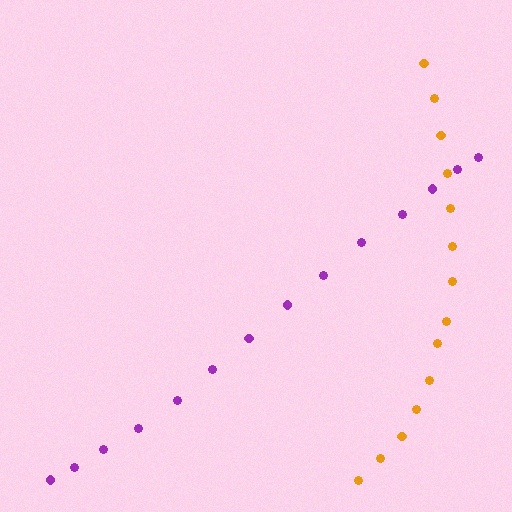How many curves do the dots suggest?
There are 2 distinct paths.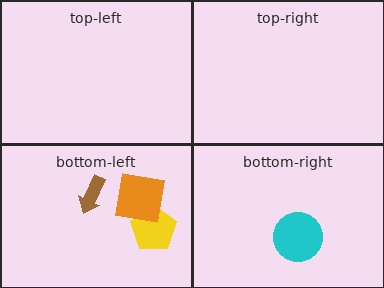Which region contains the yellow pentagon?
The bottom-left region.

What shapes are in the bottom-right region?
The cyan circle.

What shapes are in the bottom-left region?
The brown arrow, the yellow pentagon, the orange square.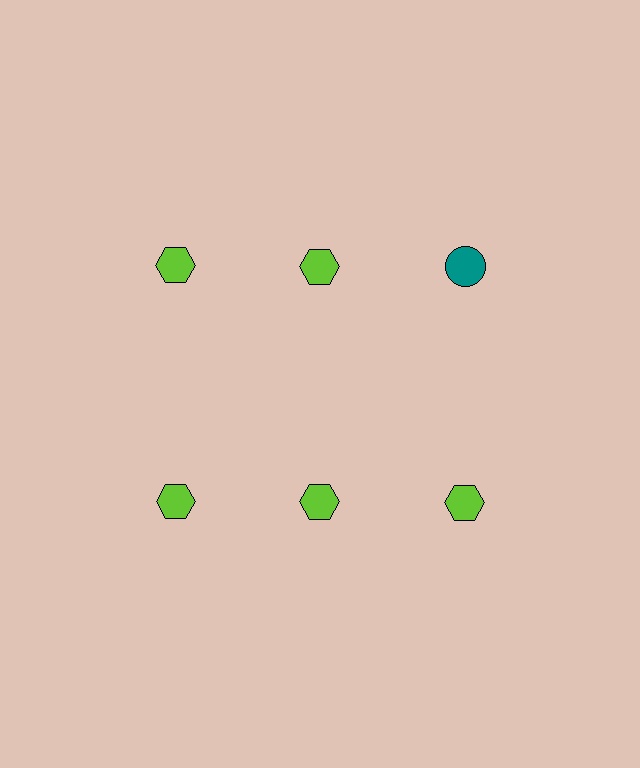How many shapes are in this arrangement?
There are 6 shapes arranged in a grid pattern.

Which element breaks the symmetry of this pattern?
The teal circle in the top row, center column breaks the symmetry. All other shapes are lime hexagons.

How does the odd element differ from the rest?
It differs in both color (teal instead of lime) and shape (circle instead of hexagon).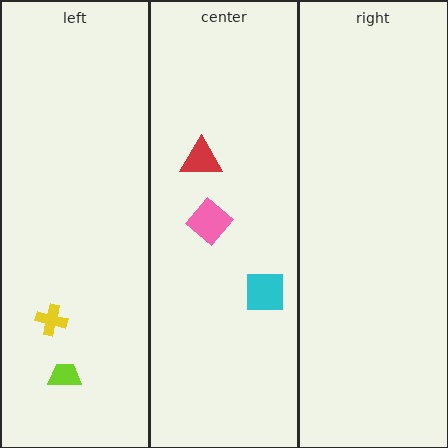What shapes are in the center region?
The red triangle, the cyan square, the pink diamond.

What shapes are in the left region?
The lime trapezoid, the yellow cross.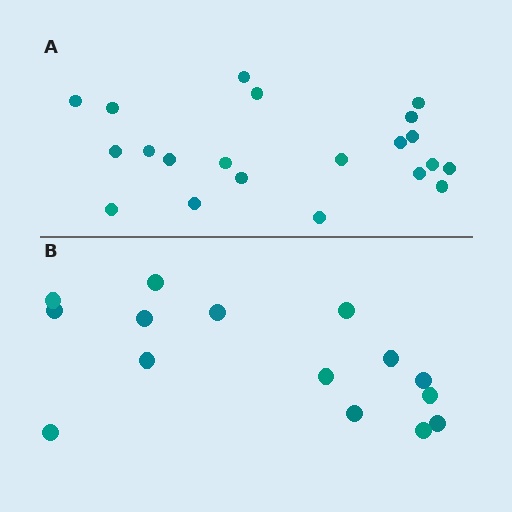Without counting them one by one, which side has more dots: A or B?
Region A (the top region) has more dots.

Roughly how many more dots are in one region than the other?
Region A has about 6 more dots than region B.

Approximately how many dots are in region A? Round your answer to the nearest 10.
About 20 dots. (The exact count is 21, which rounds to 20.)